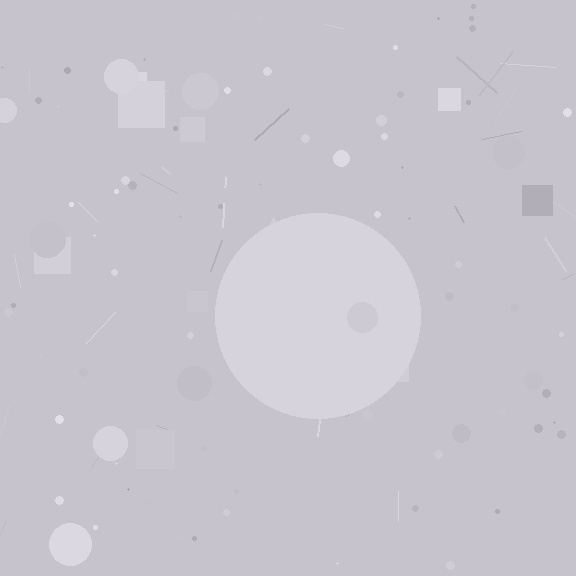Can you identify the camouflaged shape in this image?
The camouflaged shape is a circle.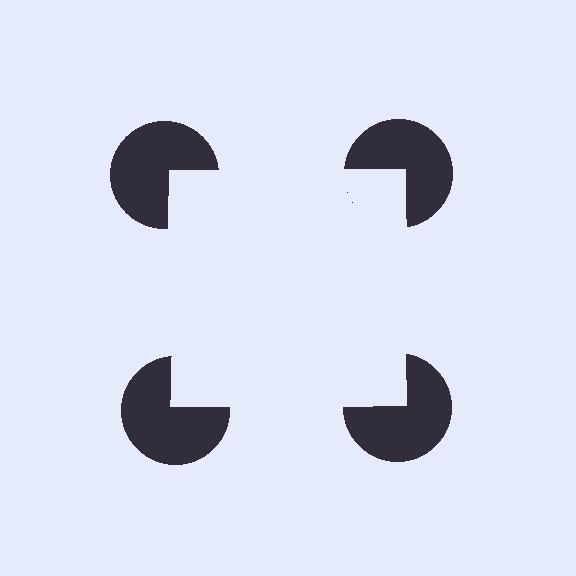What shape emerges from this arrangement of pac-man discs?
An illusory square — its edges are inferred from the aligned wedge cuts in the pac-man discs, not physically drawn.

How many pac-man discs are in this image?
There are 4 — one at each vertex of the illusory square.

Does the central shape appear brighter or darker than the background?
It typically appears slightly brighter than the background, even though no actual brightness change is drawn.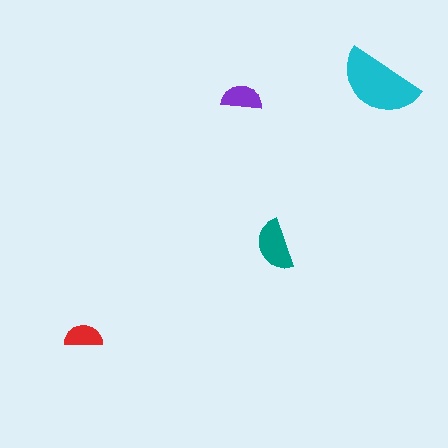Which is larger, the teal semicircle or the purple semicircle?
The teal one.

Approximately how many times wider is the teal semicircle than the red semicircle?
About 1.5 times wider.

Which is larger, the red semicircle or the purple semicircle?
The purple one.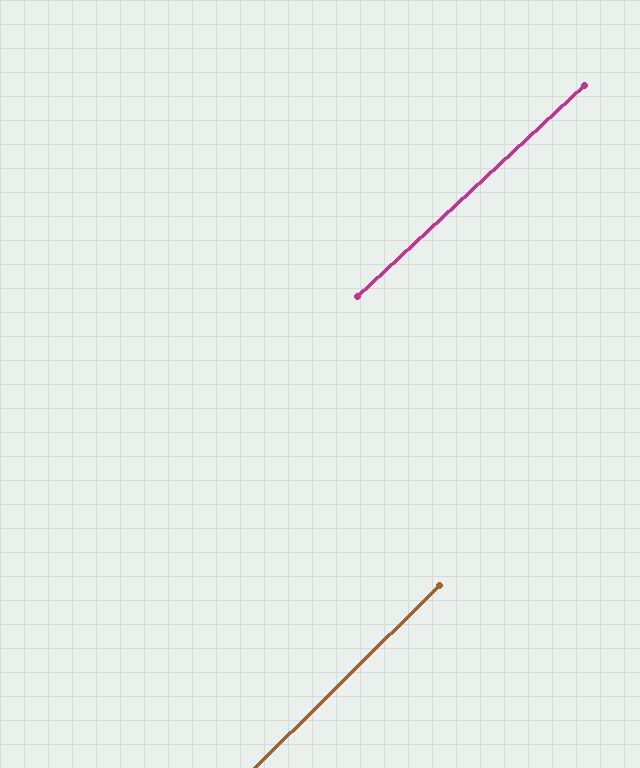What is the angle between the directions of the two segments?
Approximately 2 degrees.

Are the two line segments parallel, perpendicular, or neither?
Parallel — their directions differ by only 1.9°.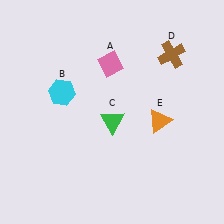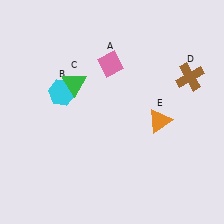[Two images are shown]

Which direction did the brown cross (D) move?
The brown cross (D) moved down.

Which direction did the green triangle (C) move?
The green triangle (C) moved left.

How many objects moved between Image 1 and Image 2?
2 objects moved between the two images.